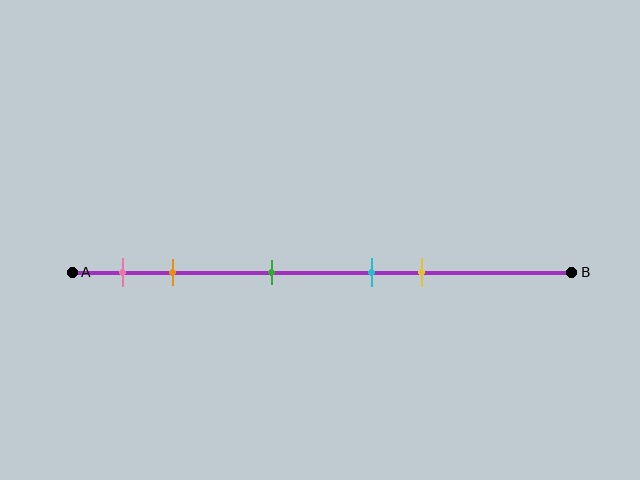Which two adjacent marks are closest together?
The cyan and yellow marks are the closest adjacent pair.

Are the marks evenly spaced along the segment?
No, the marks are not evenly spaced.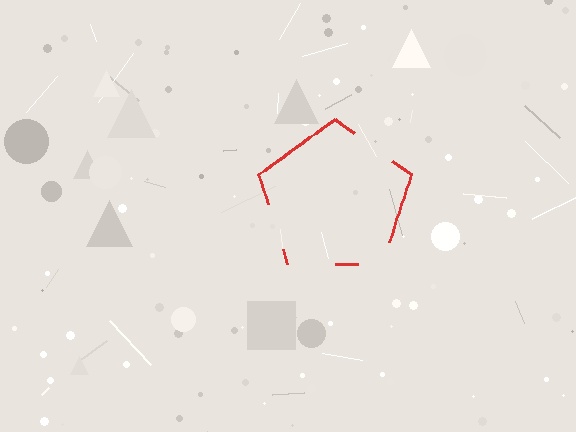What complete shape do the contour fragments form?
The contour fragments form a pentagon.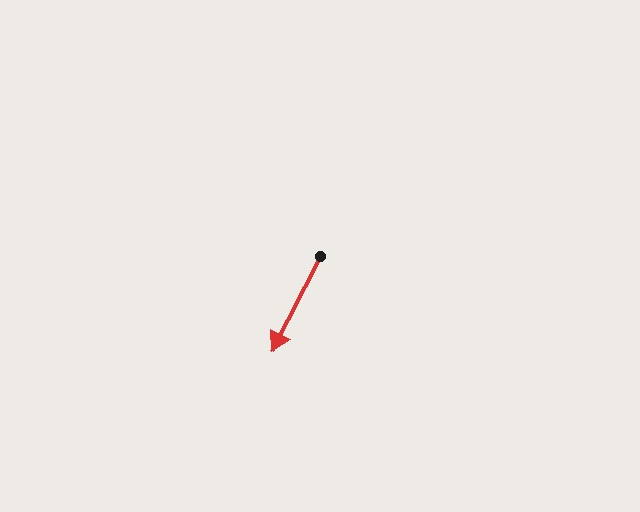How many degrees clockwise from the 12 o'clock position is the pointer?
Approximately 207 degrees.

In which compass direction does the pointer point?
Southwest.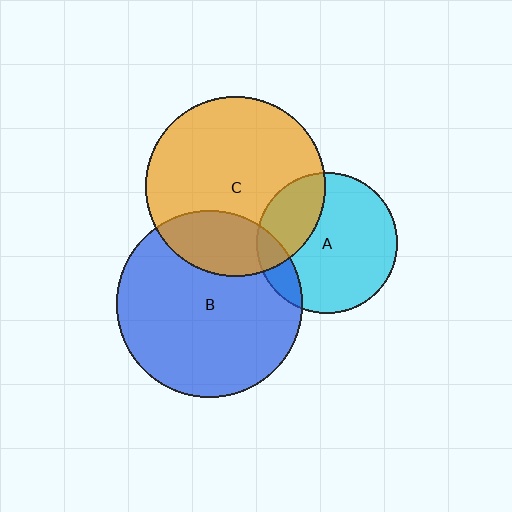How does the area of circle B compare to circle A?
Approximately 1.8 times.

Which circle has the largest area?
Circle B (blue).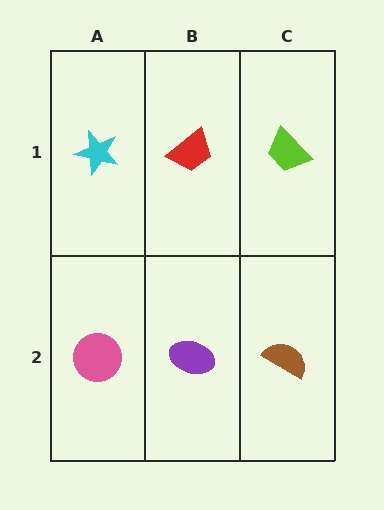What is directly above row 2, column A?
A cyan star.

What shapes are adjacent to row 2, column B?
A red trapezoid (row 1, column B), a pink circle (row 2, column A), a brown semicircle (row 2, column C).